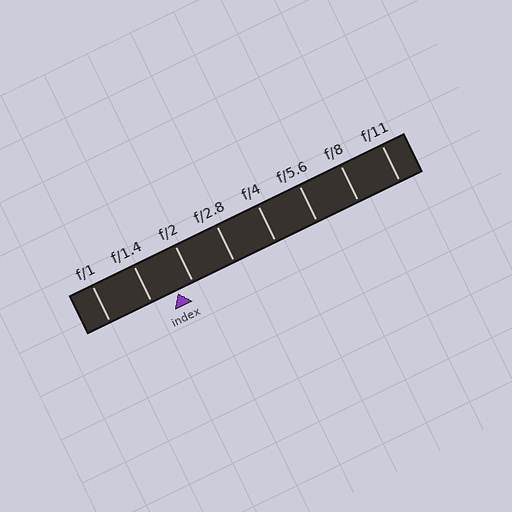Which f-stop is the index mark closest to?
The index mark is closest to f/2.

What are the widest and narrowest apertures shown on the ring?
The widest aperture shown is f/1 and the narrowest is f/11.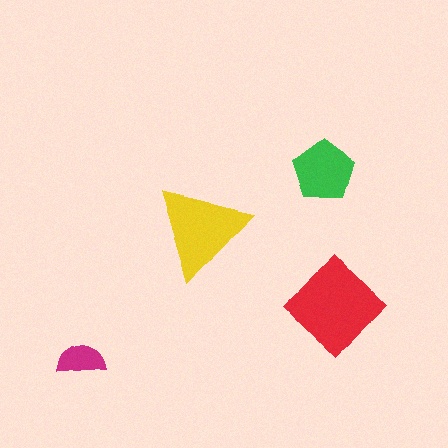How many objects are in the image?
There are 4 objects in the image.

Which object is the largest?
The red diamond.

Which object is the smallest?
The magenta semicircle.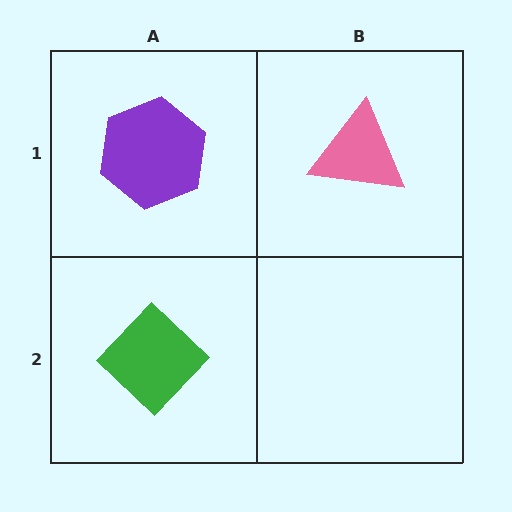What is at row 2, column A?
A green diamond.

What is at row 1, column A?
A purple hexagon.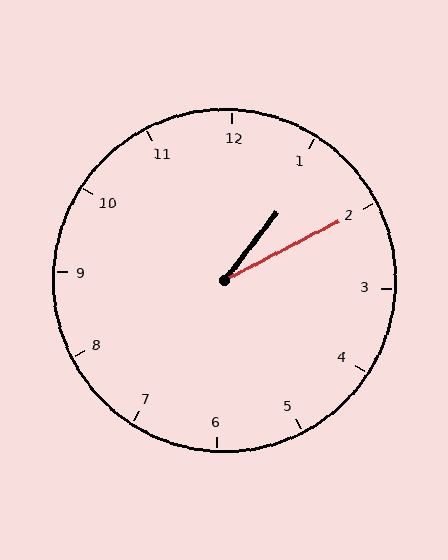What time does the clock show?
1:10.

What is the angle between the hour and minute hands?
Approximately 25 degrees.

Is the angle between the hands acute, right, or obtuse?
It is acute.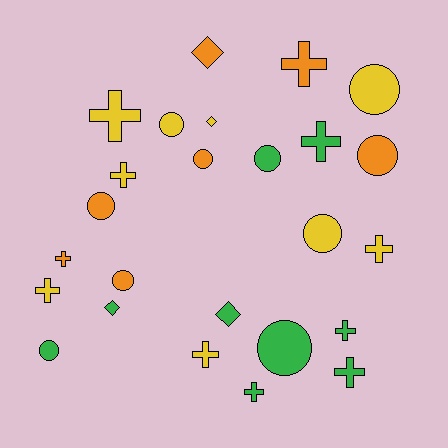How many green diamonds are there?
There are 2 green diamonds.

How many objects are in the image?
There are 25 objects.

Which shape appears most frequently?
Cross, with 11 objects.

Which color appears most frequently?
Yellow, with 9 objects.